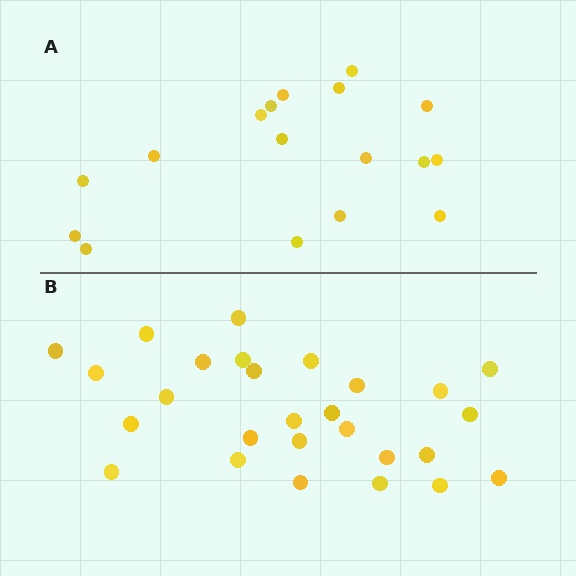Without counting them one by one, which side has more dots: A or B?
Region B (the bottom region) has more dots.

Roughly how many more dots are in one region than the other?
Region B has roughly 10 or so more dots than region A.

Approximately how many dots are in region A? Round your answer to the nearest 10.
About 20 dots. (The exact count is 17, which rounds to 20.)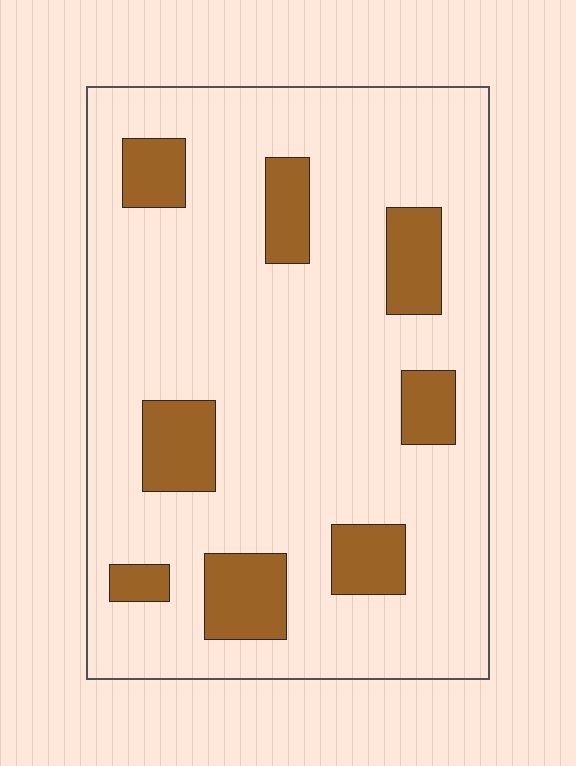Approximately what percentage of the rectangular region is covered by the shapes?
Approximately 15%.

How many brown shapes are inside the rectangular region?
8.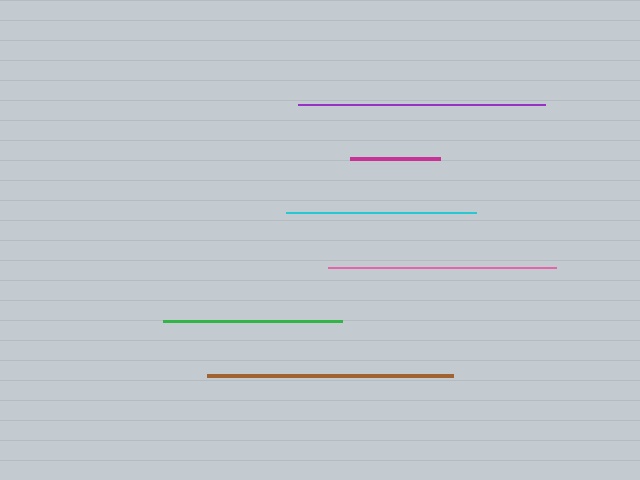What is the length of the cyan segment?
The cyan segment is approximately 190 pixels long.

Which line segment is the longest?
The purple line is the longest at approximately 248 pixels.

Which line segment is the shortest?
The magenta line is the shortest at approximately 89 pixels.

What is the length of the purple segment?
The purple segment is approximately 248 pixels long.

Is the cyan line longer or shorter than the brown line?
The brown line is longer than the cyan line.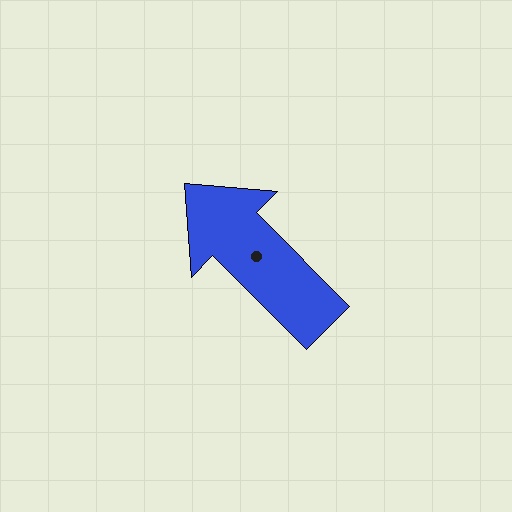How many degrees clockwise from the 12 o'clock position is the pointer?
Approximately 315 degrees.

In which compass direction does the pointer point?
Northwest.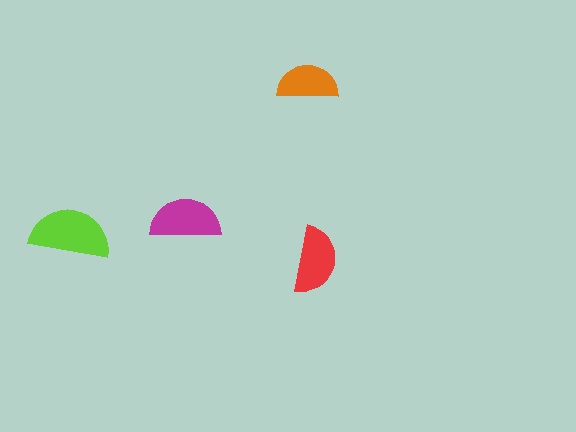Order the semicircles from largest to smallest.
the lime one, the magenta one, the red one, the orange one.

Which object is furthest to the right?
The red semicircle is rightmost.